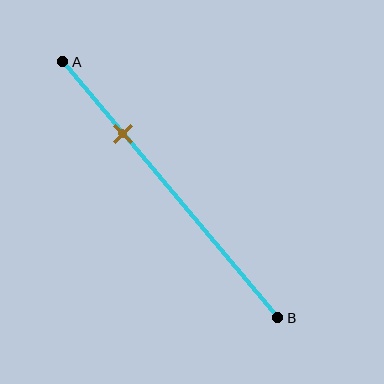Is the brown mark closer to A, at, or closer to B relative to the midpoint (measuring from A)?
The brown mark is closer to point A than the midpoint of segment AB.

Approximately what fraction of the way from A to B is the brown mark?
The brown mark is approximately 30% of the way from A to B.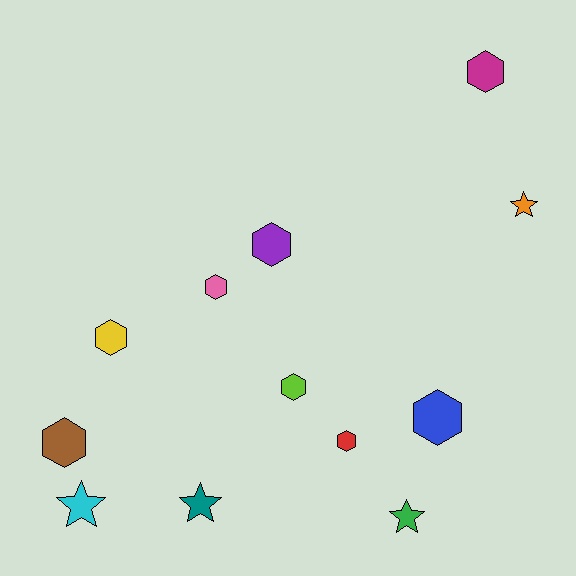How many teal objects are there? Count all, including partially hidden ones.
There is 1 teal object.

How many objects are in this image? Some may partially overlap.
There are 12 objects.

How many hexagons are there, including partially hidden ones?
There are 8 hexagons.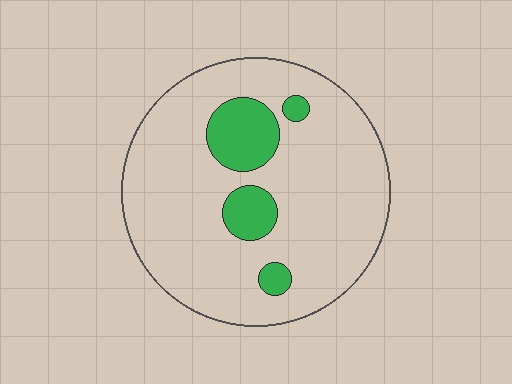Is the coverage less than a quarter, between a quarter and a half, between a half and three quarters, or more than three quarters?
Less than a quarter.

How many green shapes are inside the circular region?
4.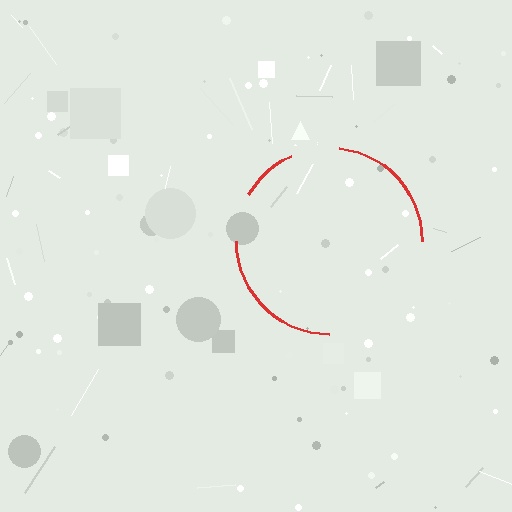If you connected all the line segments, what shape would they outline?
They would outline a circle.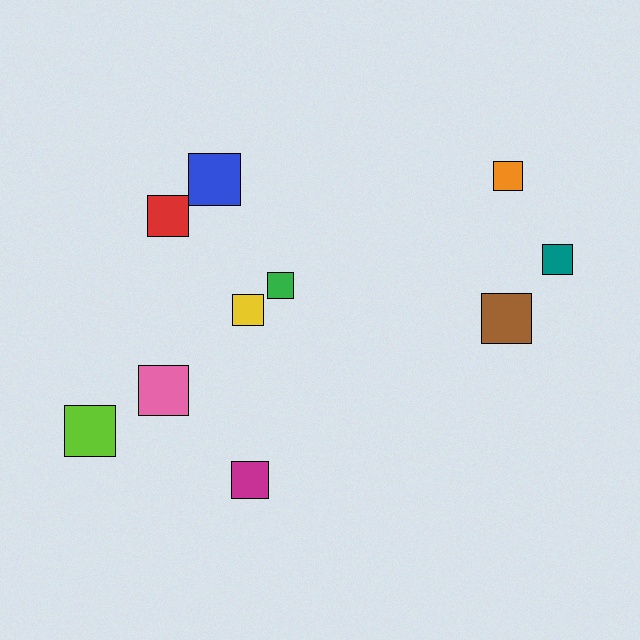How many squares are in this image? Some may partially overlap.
There are 10 squares.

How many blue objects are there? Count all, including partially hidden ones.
There is 1 blue object.